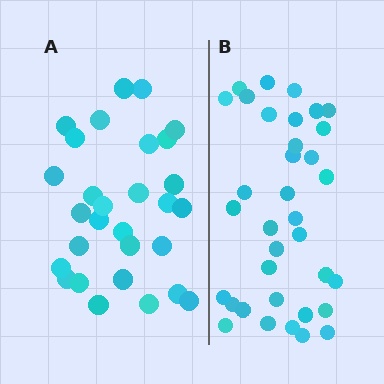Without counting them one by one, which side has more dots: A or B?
Region B (the right region) has more dots.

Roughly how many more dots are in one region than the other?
Region B has about 6 more dots than region A.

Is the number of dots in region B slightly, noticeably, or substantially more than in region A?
Region B has only slightly more — the two regions are fairly close. The ratio is roughly 1.2 to 1.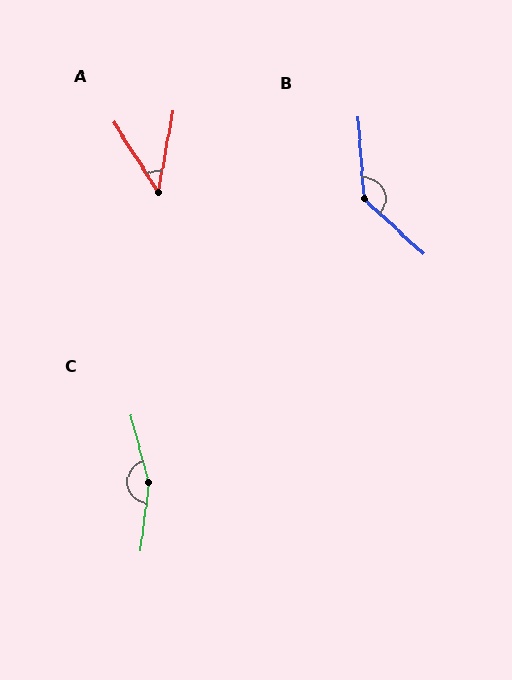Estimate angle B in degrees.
Approximately 137 degrees.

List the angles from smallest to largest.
A (43°), B (137°), C (158°).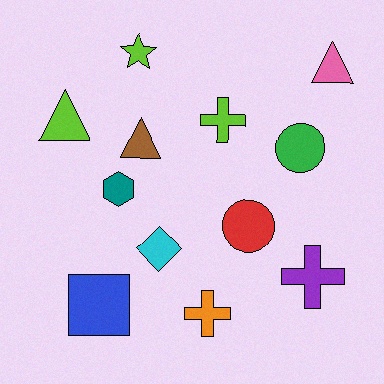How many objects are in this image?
There are 12 objects.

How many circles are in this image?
There are 2 circles.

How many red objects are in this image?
There is 1 red object.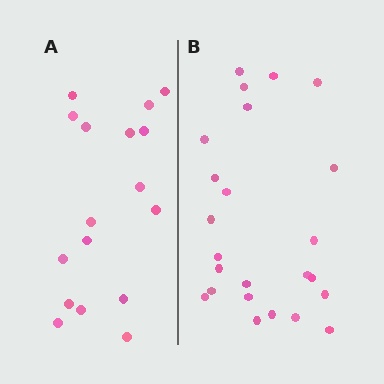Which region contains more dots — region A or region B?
Region B (the right region) has more dots.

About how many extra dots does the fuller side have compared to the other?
Region B has roughly 8 or so more dots than region A.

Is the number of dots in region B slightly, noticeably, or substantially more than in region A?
Region B has noticeably more, but not dramatically so. The ratio is roughly 1.4 to 1.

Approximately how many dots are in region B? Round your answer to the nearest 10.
About 20 dots. (The exact count is 24, which rounds to 20.)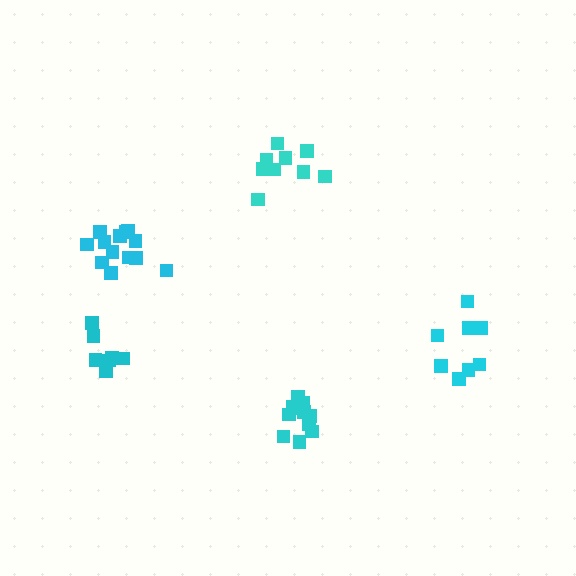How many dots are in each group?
Group 1: 9 dots, Group 2: 11 dots, Group 3: 13 dots, Group 4: 7 dots, Group 5: 8 dots (48 total).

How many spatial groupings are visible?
There are 5 spatial groupings.